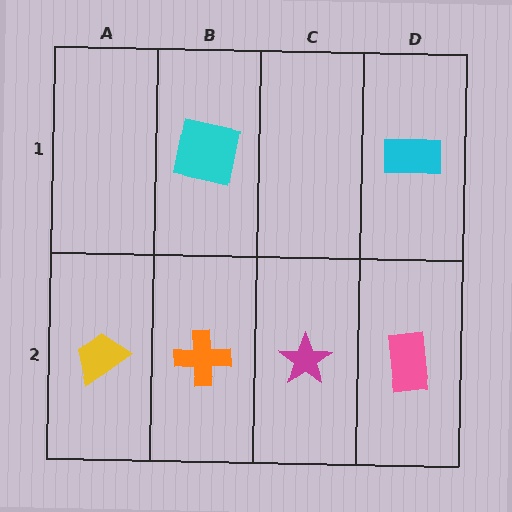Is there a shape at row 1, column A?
No, that cell is empty.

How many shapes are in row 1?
2 shapes.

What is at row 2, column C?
A magenta star.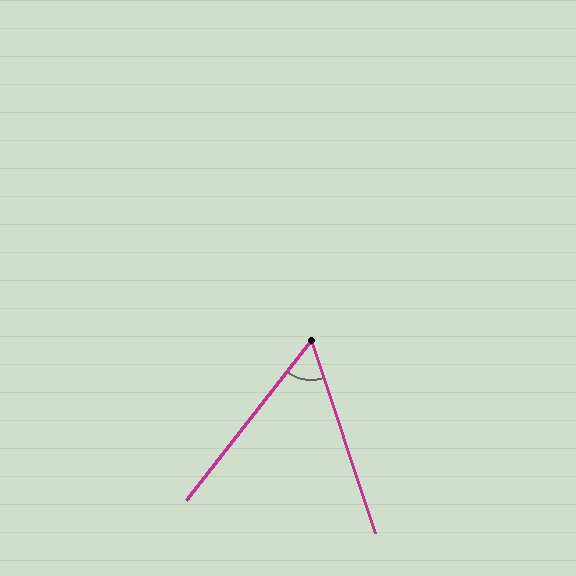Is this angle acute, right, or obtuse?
It is acute.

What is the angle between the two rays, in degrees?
Approximately 56 degrees.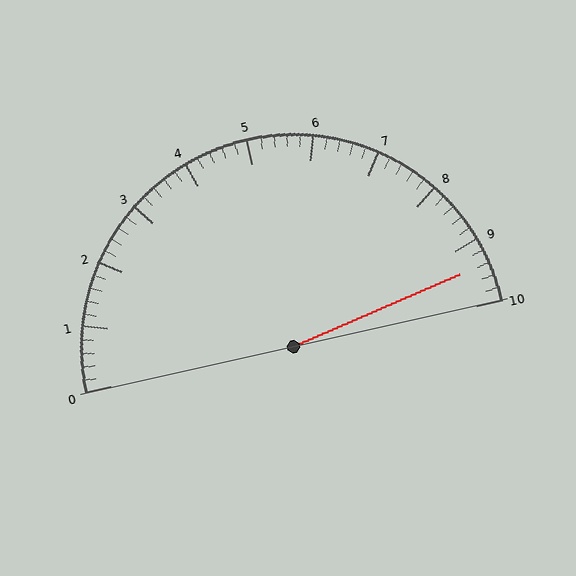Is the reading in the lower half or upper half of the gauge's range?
The reading is in the upper half of the range (0 to 10).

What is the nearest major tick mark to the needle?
The nearest major tick mark is 9.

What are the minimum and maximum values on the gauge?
The gauge ranges from 0 to 10.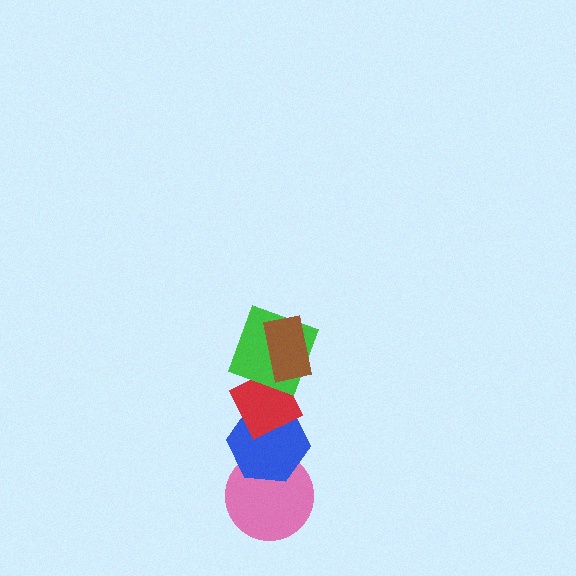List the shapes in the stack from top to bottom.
From top to bottom: the brown rectangle, the green square, the red diamond, the blue hexagon, the pink circle.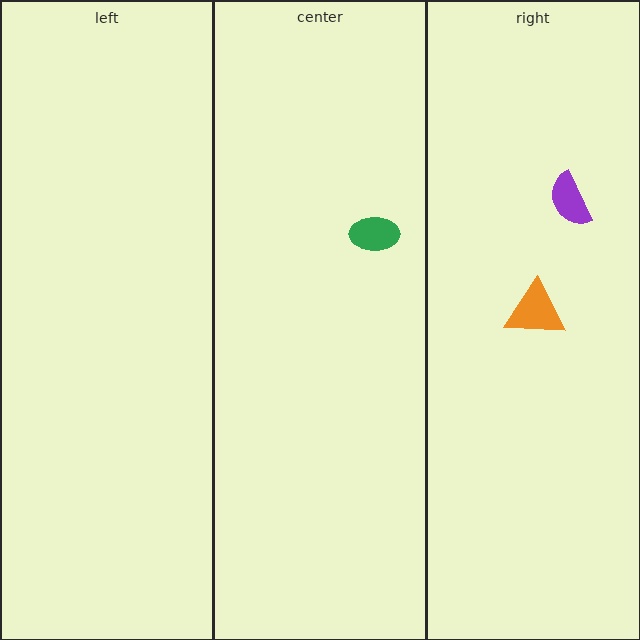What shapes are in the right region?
The orange triangle, the purple semicircle.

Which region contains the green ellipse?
The center region.